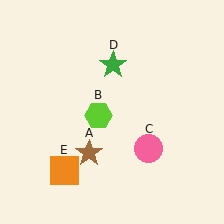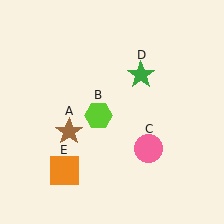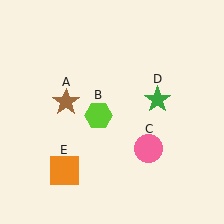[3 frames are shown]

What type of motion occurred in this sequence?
The brown star (object A), green star (object D) rotated clockwise around the center of the scene.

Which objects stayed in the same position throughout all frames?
Lime hexagon (object B) and pink circle (object C) and orange square (object E) remained stationary.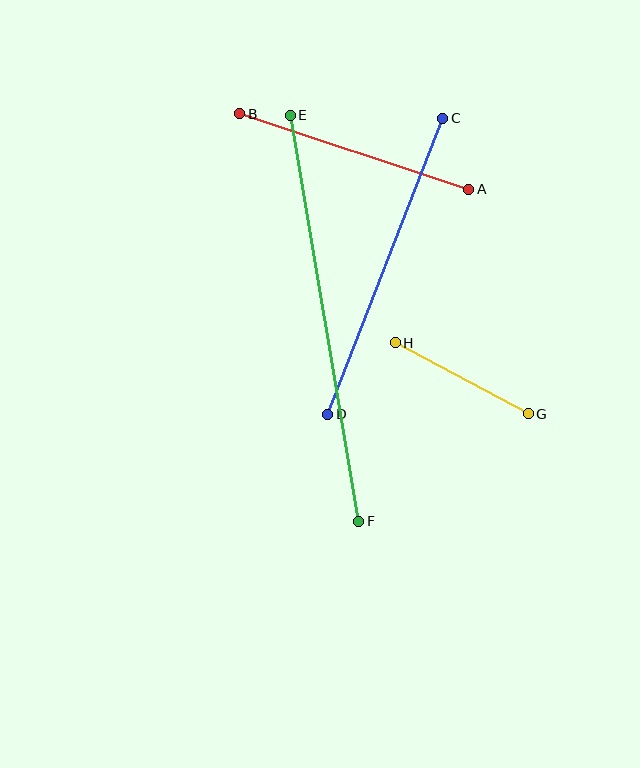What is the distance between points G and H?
The distance is approximately 151 pixels.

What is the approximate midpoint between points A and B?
The midpoint is at approximately (354, 151) pixels.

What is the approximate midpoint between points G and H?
The midpoint is at approximately (462, 378) pixels.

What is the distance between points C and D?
The distance is approximately 317 pixels.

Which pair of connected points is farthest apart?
Points E and F are farthest apart.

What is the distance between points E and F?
The distance is approximately 412 pixels.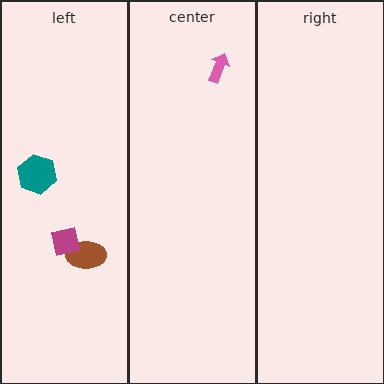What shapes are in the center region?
The pink arrow.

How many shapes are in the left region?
3.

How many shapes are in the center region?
1.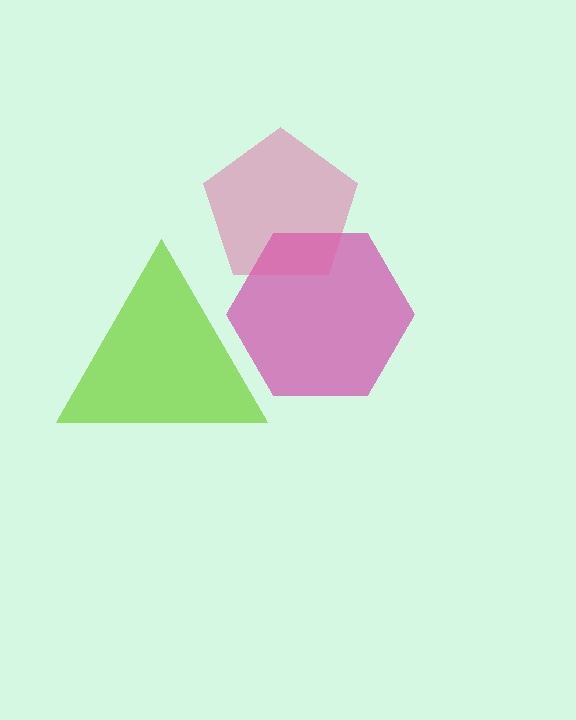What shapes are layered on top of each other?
The layered shapes are: a magenta hexagon, a pink pentagon, a lime triangle.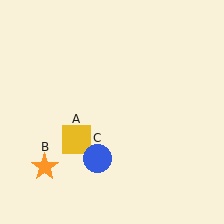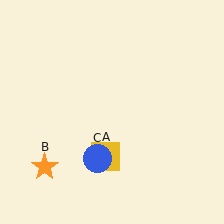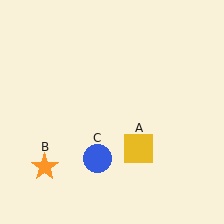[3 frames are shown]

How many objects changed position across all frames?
1 object changed position: yellow square (object A).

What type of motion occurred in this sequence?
The yellow square (object A) rotated counterclockwise around the center of the scene.